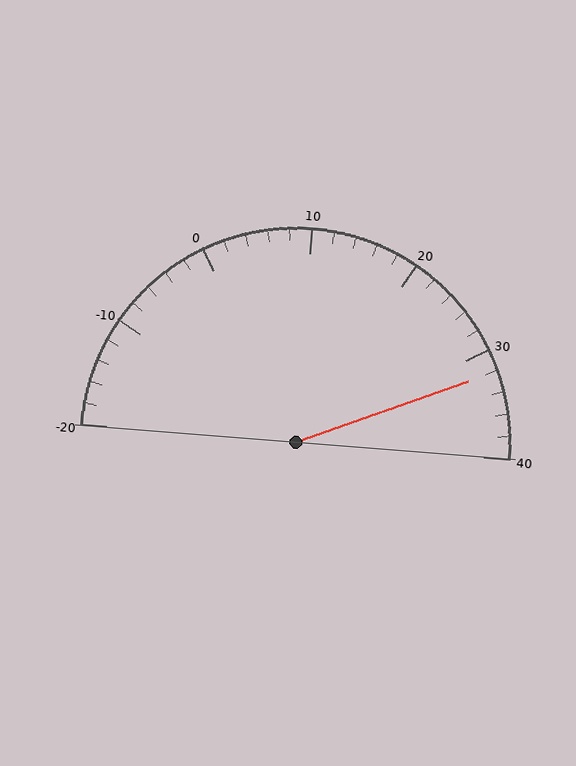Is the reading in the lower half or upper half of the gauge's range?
The reading is in the upper half of the range (-20 to 40).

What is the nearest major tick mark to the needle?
The nearest major tick mark is 30.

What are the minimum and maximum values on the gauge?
The gauge ranges from -20 to 40.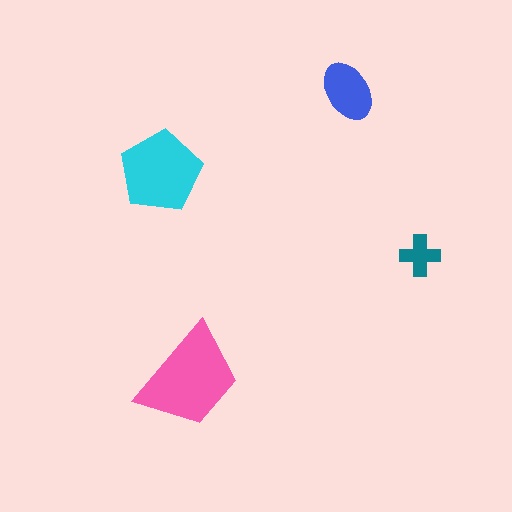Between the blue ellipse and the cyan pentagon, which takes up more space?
The cyan pentagon.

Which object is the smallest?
The teal cross.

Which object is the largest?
The pink trapezoid.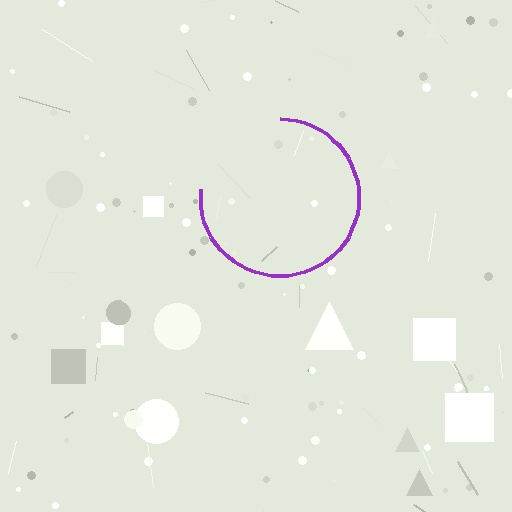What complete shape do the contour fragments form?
The contour fragments form a circle.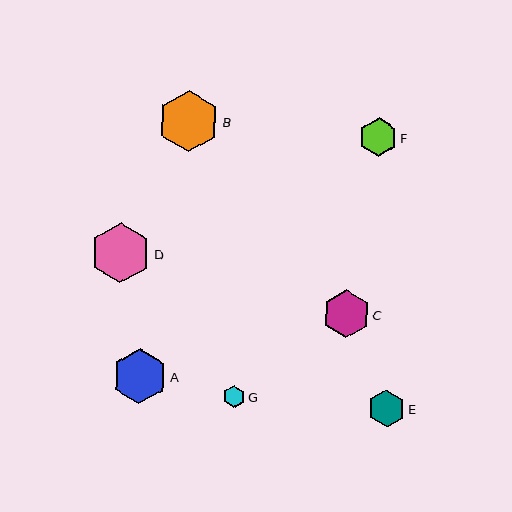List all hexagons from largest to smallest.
From largest to smallest: B, D, A, C, F, E, G.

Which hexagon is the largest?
Hexagon B is the largest with a size of approximately 61 pixels.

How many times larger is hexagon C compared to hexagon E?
Hexagon C is approximately 1.3 times the size of hexagon E.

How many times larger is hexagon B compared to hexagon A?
Hexagon B is approximately 1.1 times the size of hexagon A.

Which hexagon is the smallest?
Hexagon G is the smallest with a size of approximately 22 pixels.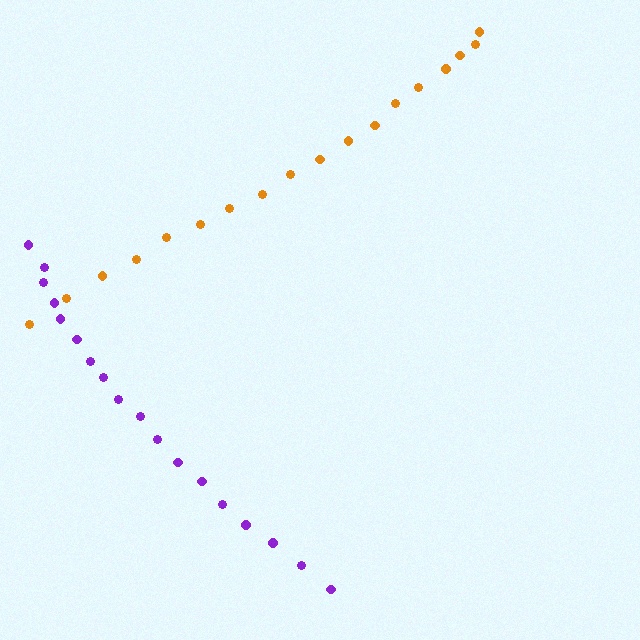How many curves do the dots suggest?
There are 2 distinct paths.